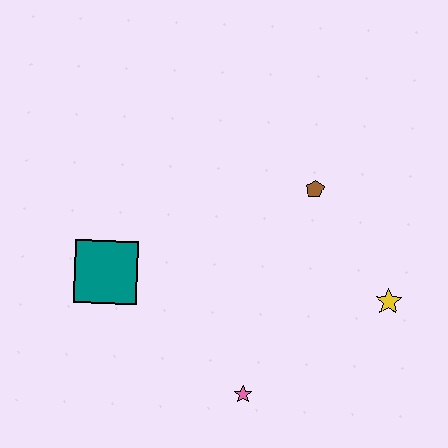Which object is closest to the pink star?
The yellow star is closest to the pink star.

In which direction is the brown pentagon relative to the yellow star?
The brown pentagon is above the yellow star.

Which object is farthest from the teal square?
The yellow star is farthest from the teal square.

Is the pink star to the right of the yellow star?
No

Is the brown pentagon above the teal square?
Yes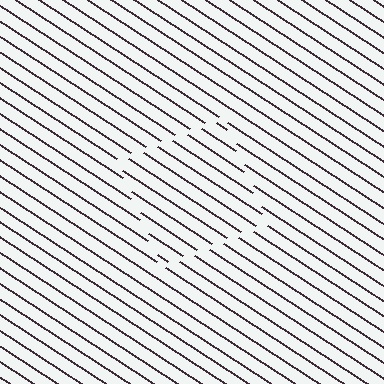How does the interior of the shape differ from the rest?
The interior of the shape contains the same grating, shifted by half a period — the contour is defined by the phase discontinuity where line-ends from the inner and outer gratings abut.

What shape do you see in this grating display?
An illusory square. The interior of the shape contains the same grating, shifted by half a period — the contour is defined by the phase discontinuity where line-ends from the inner and outer gratings abut.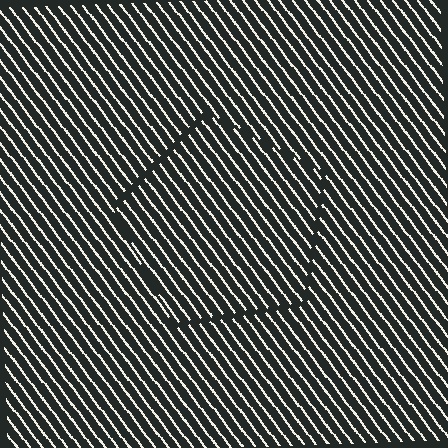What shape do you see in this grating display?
An illusory pentagon. The interior of the shape contains the same grating, shifted by half a period — the contour is defined by the phase discontinuity where line-ends from the inner and outer gratings abut.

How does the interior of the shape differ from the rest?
The interior of the shape contains the same grating, shifted by half a period — the contour is defined by the phase discontinuity where line-ends from the inner and outer gratings abut.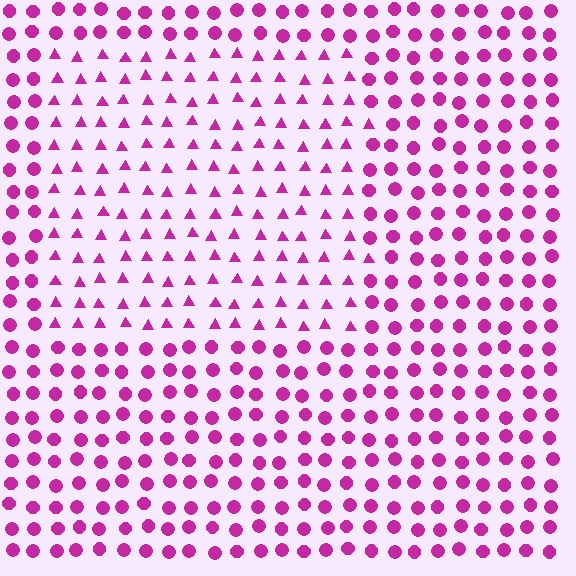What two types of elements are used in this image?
The image uses triangles inside the rectangle region and circles outside it.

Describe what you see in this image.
The image is filled with small magenta elements arranged in a uniform grid. A rectangle-shaped region contains triangles, while the surrounding area contains circles. The boundary is defined purely by the change in element shape.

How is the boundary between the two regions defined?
The boundary is defined by a change in element shape: triangles inside vs. circles outside. All elements share the same color and spacing.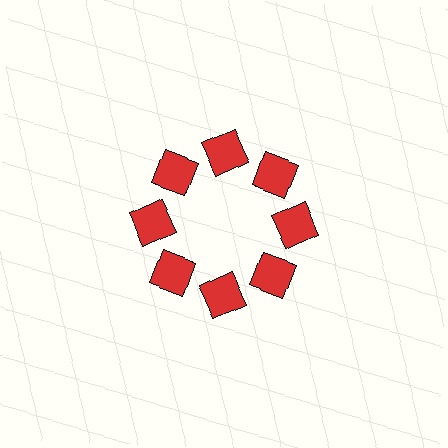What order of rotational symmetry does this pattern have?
This pattern has 8-fold rotational symmetry.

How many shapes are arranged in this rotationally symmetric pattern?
There are 8 shapes, arranged in 8 groups of 1.